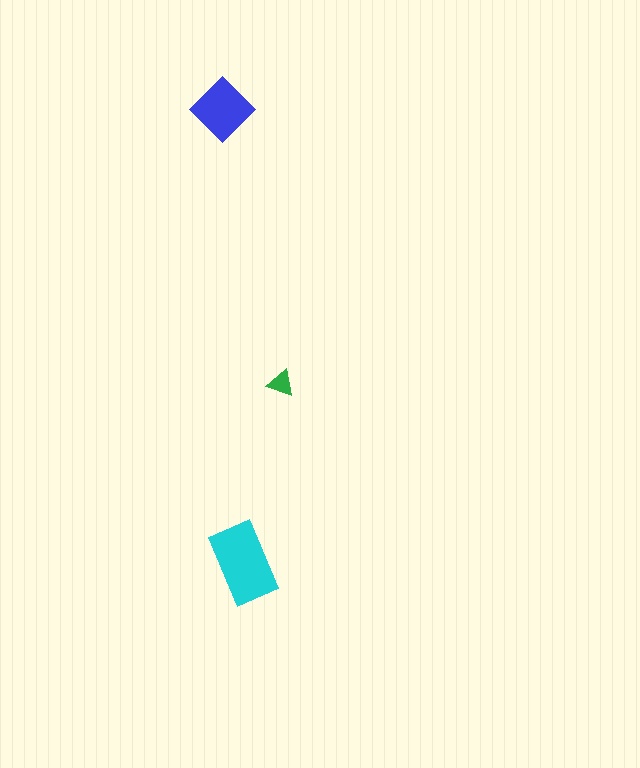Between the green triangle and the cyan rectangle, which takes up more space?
The cyan rectangle.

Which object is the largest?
The cyan rectangle.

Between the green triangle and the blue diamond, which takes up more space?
The blue diamond.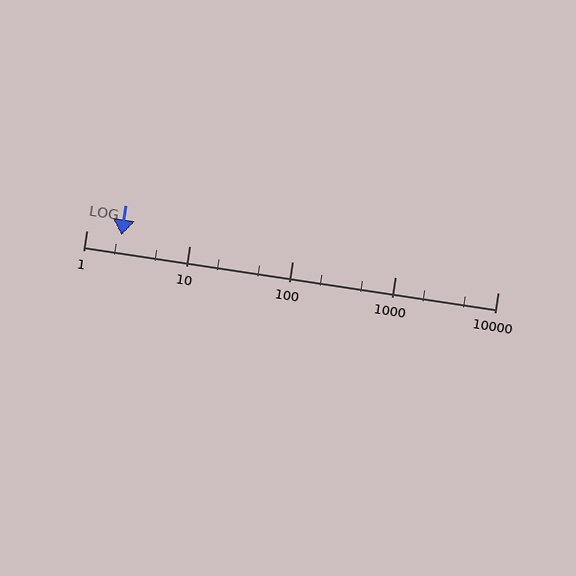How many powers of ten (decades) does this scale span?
The scale spans 4 decades, from 1 to 10000.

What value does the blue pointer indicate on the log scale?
The pointer indicates approximately 2.2.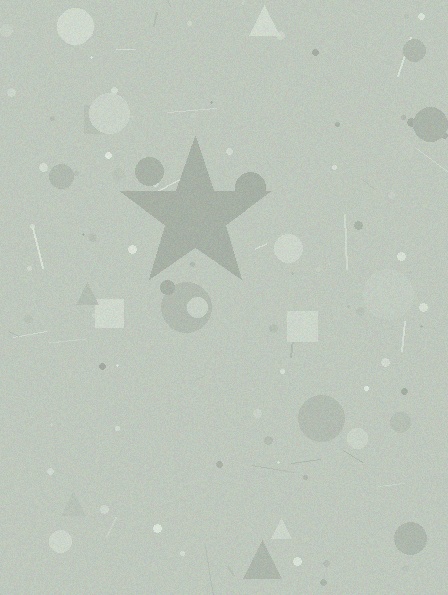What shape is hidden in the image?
A star is hidden in the image.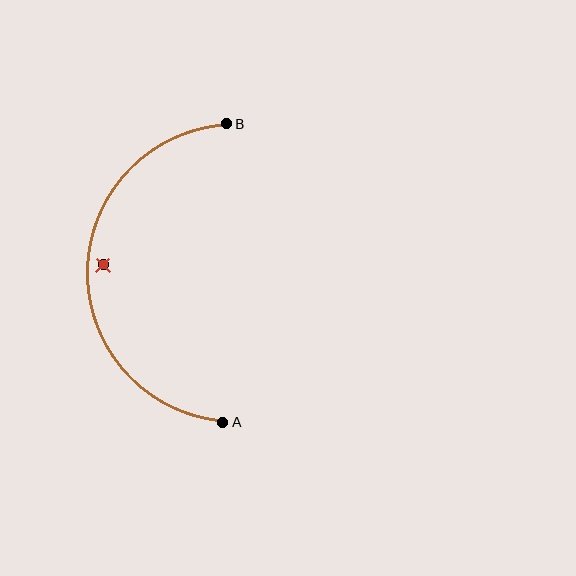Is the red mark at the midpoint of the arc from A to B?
No — the red mark does not lie on the arc at all. It sits slightly inside the curve.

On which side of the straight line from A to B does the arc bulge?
The arc bulges to the left of the straight line connecting A and B.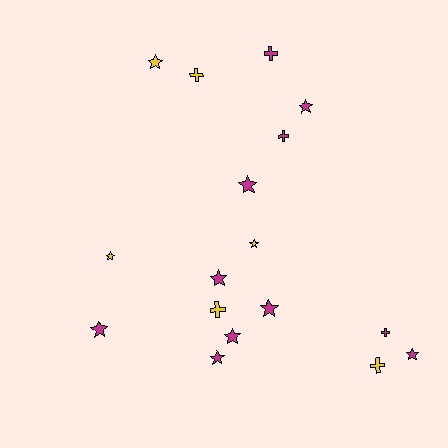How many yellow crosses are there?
There are 3 yellow crosses.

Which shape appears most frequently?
Star, with 11 objects.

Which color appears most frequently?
Magenta, with 11 objects.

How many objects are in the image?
There are 17 objects.